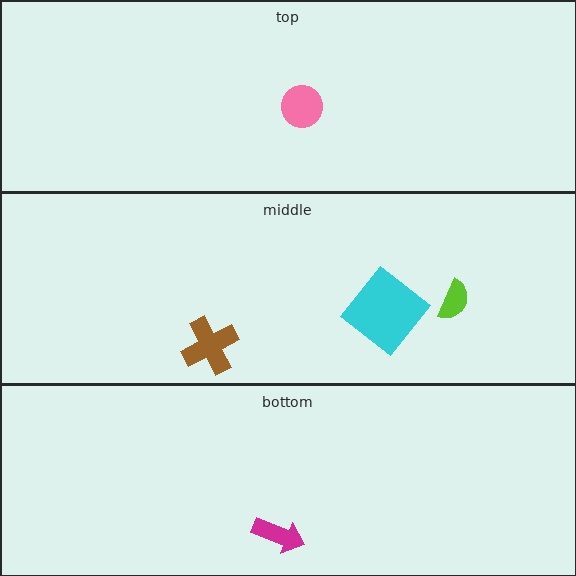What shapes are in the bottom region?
The magenta arrow.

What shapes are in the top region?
The pink circle.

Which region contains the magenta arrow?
The bottom region.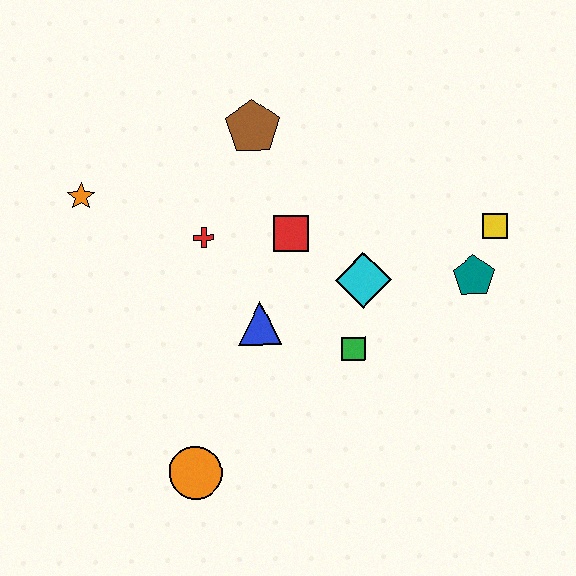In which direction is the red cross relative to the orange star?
The red cross is to the right of the orange star.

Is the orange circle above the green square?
No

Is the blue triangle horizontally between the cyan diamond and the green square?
No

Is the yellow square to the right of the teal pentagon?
Yes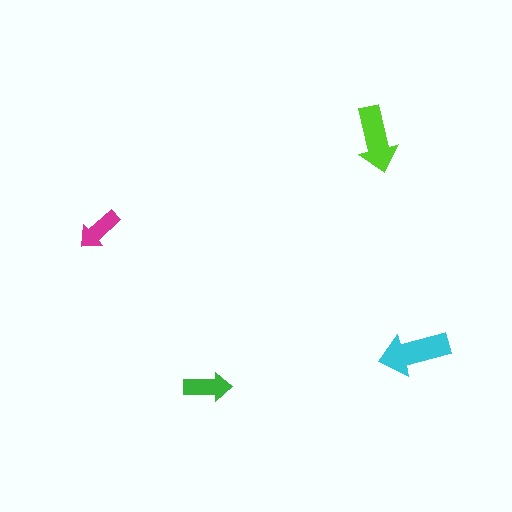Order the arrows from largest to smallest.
the cyan one, the lime one, the green one, the magenta one.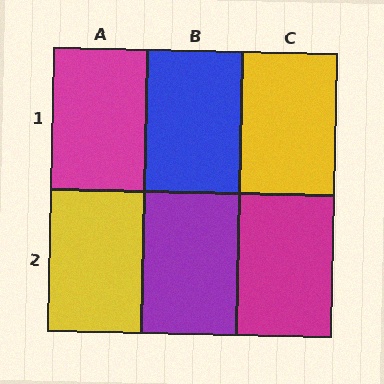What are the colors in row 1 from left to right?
Magenta, blue, yellow.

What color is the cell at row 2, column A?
Yellow.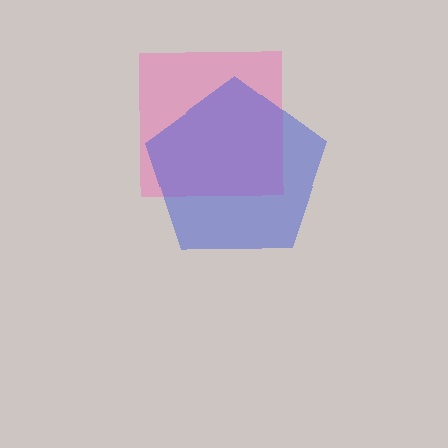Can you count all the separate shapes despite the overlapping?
Yes, there are 2 separate shapes.